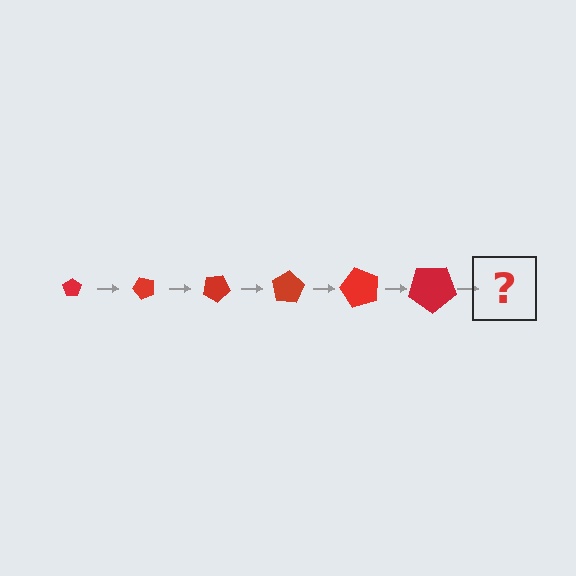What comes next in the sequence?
The next element should be a pentagon, larger than the previous one and rotated 300 degrees from the start.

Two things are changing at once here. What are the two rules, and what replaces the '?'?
The two rules are that the pentagon grows larger each step and it rotates 50 degrees each step. The '?' should be a pentagon, larger than the previous one and rotated 300 degrees from the start.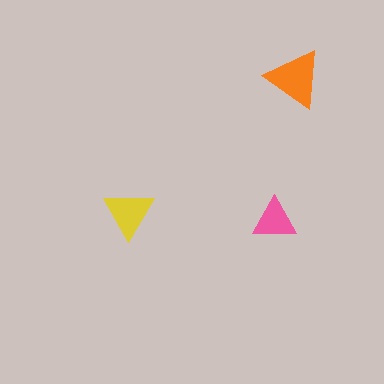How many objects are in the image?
There are 3 objects in the image.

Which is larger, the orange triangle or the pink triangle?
The orange one.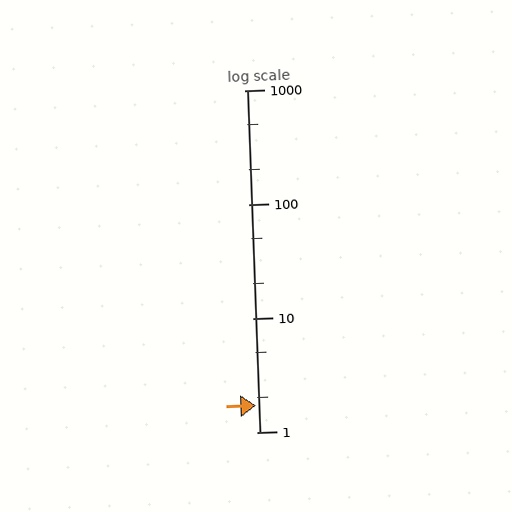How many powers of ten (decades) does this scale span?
The scale spans 3 decades, from 1 to 1000.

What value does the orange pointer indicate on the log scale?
The pointer indicates approximately 1.7.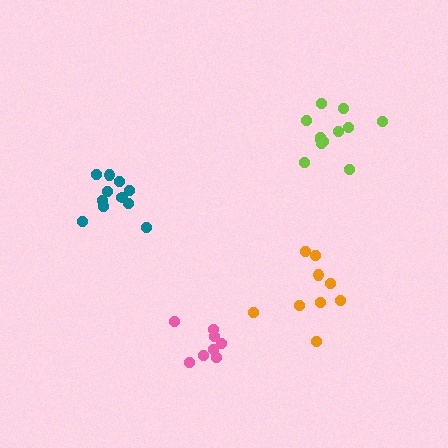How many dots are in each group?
Group 1: 11 dots, Group 2: 9 dots, Group 3: 8 dots, Group 4: 12 dots (40 total).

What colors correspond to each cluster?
The clusters are colored: teal, orange, pink, lime.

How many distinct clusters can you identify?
There are 4 distinct clusters.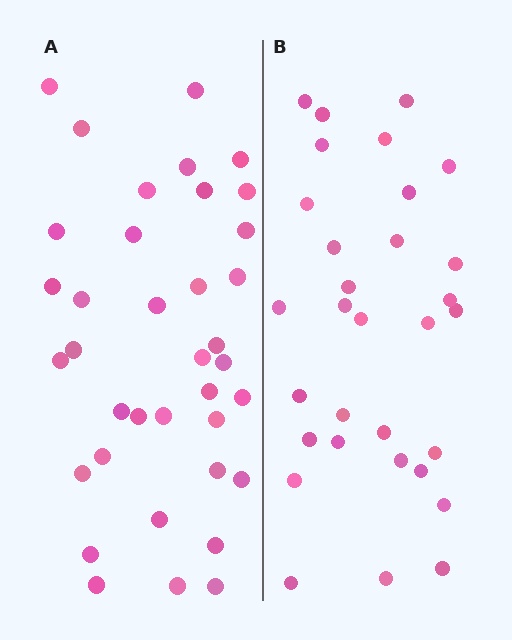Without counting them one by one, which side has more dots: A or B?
Region A (the left region) has more dots.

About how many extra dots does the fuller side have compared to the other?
Region A has about 6 more dots than region B.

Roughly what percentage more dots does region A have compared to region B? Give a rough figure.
About 20% more.